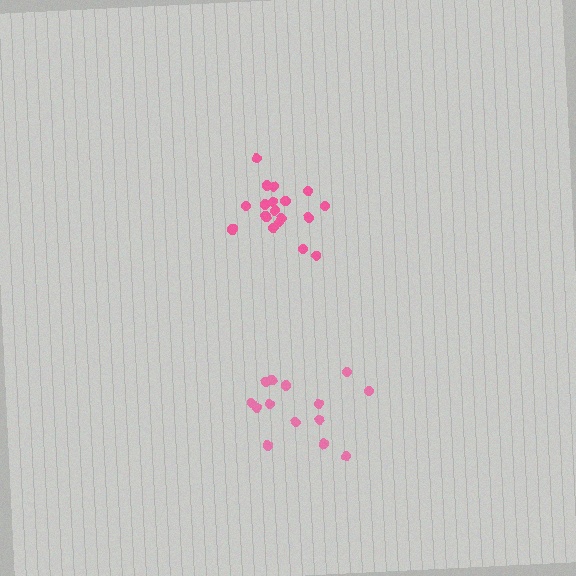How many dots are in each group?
Group 1: 18 dots, Group 2: 14 dots (32 total).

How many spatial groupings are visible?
There are 2 spatial groupings.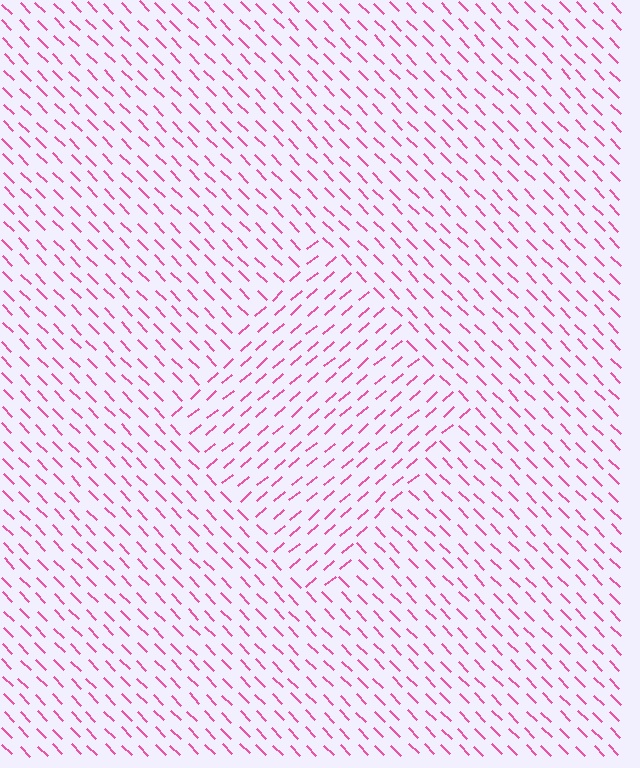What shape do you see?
I see a diamond.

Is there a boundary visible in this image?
Yes, there is a texture boundary formed by a change in line orientation.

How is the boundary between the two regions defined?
The boundary is defined purely by a change in line orientation (approximately 87 degrees difference). All lines are the same color and thickness.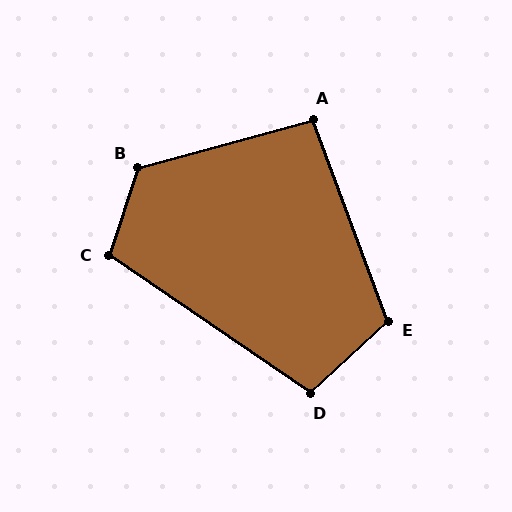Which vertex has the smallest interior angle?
A, at approximately 95 degrees.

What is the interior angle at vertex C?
Approximately 106 degrees (obtuse).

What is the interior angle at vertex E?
Approximately 112 degrees (obtuse).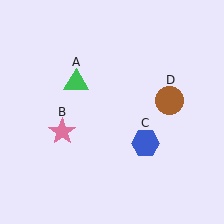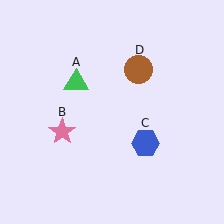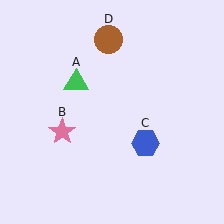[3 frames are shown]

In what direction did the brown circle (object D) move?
The brown circle (object D) moved up and to the left.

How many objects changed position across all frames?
1 object changed position: brown circle (object D).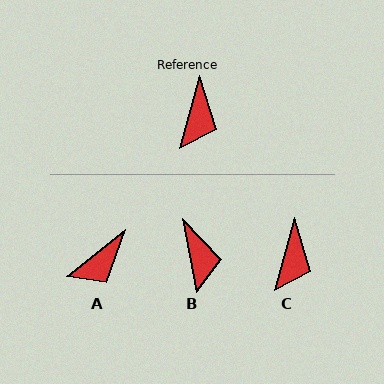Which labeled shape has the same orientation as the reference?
C.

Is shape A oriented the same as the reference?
No, it is off by about 36 degrees.